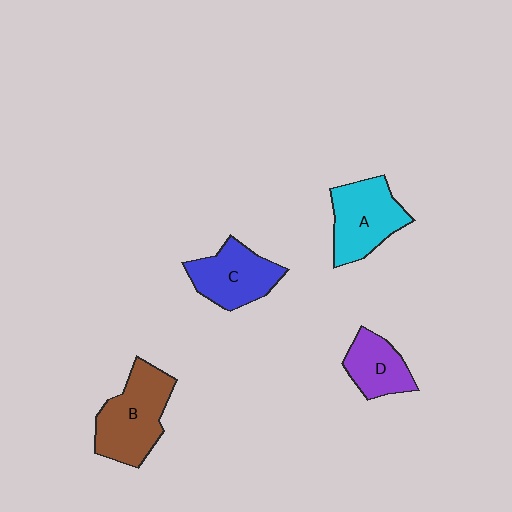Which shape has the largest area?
Shape B (brown).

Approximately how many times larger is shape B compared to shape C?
Approximately 1.2 times.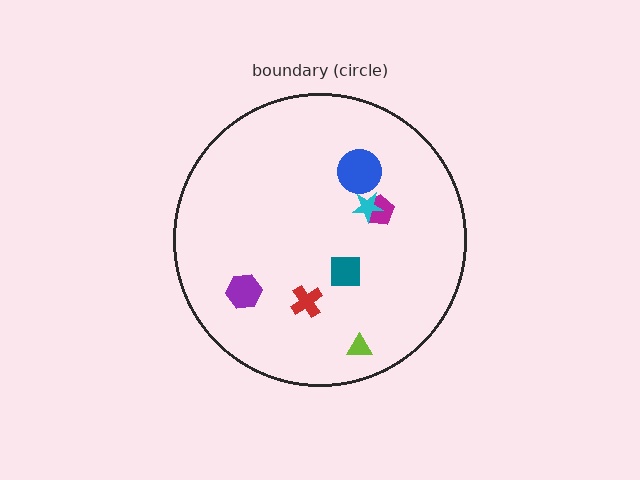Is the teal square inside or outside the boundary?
Inside.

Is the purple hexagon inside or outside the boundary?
Inside.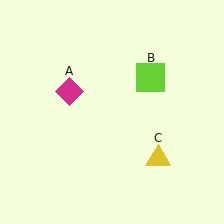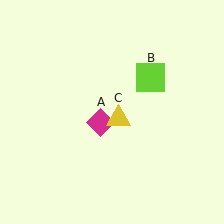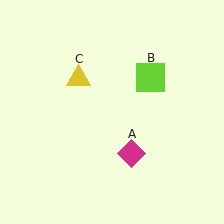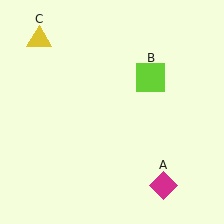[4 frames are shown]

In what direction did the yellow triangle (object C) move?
The yellow triangle (object C) moved up and to the left.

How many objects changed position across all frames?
2 objects changed position: magenta diamond (object A), yellow triangle (object C).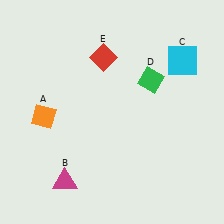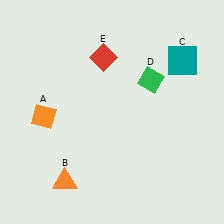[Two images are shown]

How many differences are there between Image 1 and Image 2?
There are 2 differences between the two images.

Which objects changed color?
B changed from magenta to orange. C changed from cyan to teal.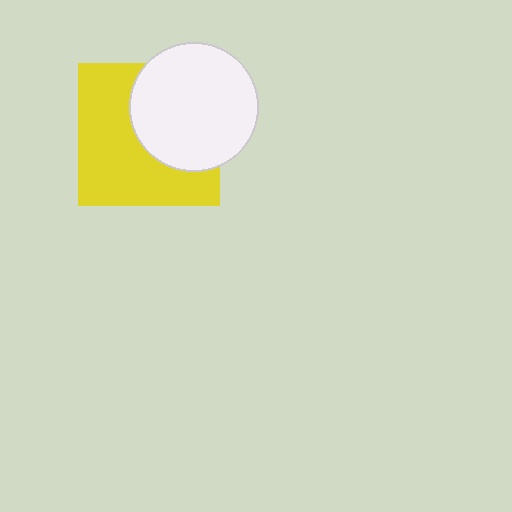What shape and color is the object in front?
The object in front is a white circle.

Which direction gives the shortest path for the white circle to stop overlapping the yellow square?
Moving right gives the shortest separation.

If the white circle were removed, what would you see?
You would see the complete yellow square.